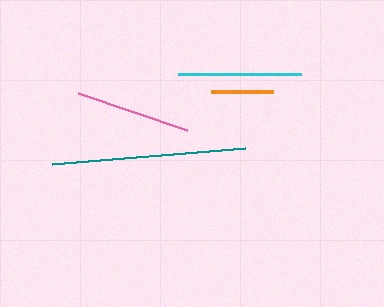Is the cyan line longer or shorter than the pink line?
The cyan line is longer than the pink line.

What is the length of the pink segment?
The pink segment is approximately 115 pixels long.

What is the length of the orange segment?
The orange segment is approximately 62 pixels long.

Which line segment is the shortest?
The orange line is the shortest at approximately 62 pixels.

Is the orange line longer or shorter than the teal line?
The teal line is longer than the orange line.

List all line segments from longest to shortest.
From longest to shortest: teal, cyan, pink, orange.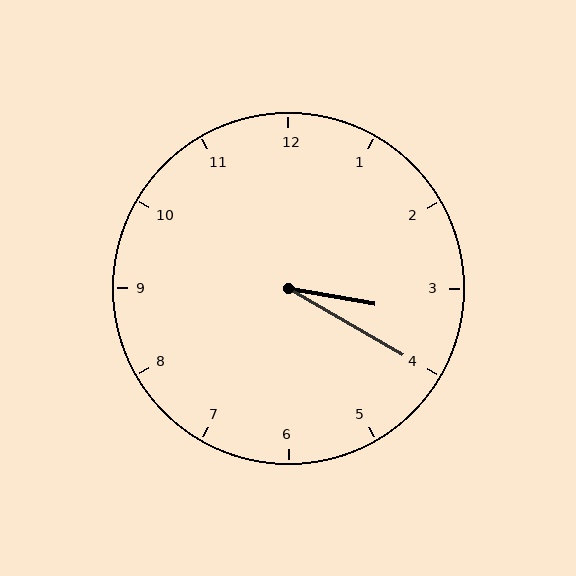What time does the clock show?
3:20.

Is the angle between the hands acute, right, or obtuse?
It is acute.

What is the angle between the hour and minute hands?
Approximately 20 degrees.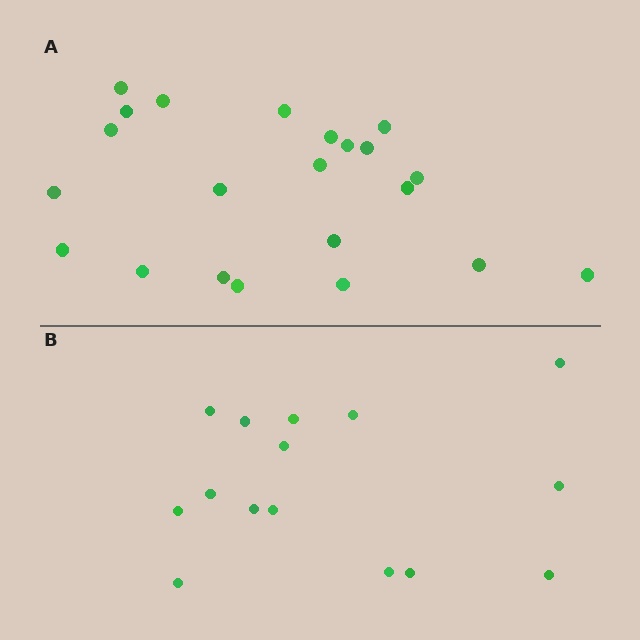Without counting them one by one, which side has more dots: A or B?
Region A (the top region) has more dots.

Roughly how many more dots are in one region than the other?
Region A has roughly 8 or so more dots than region B.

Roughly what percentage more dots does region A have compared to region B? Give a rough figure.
About 45% more.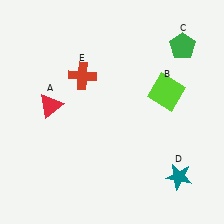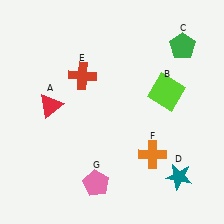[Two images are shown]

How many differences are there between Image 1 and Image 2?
There are 2 differences between the two images.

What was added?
An orange cross (F), a pink pentagon (G) were added in Image 2.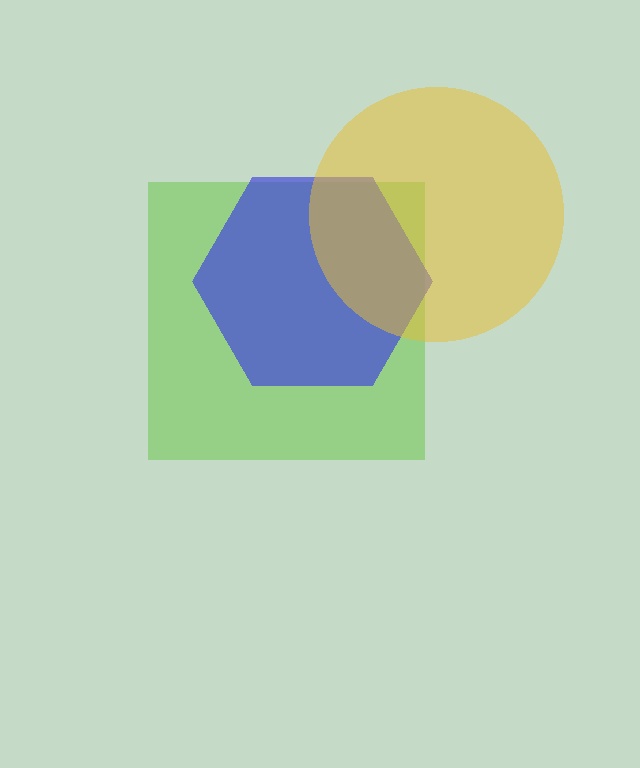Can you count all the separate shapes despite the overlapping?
Yes, there are 3 separate shapes.